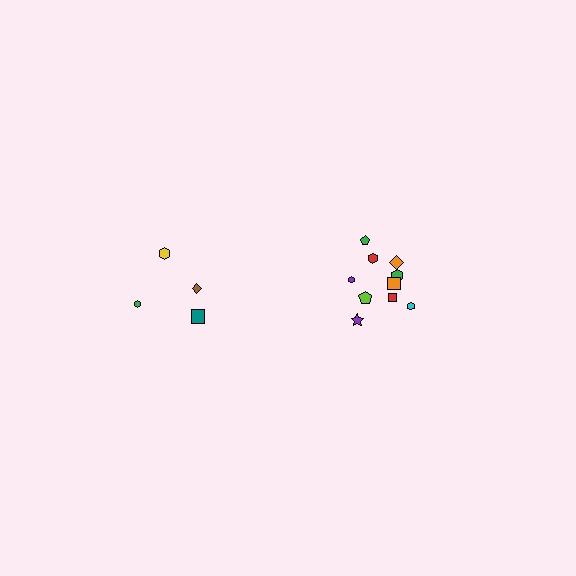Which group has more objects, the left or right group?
The right group.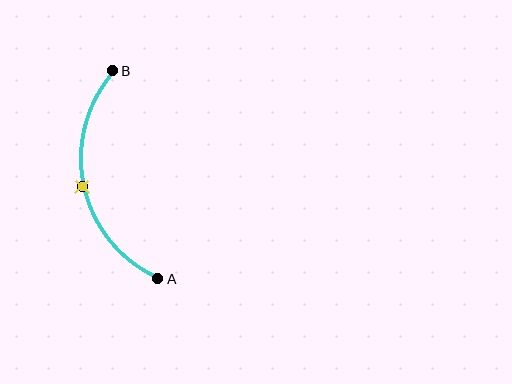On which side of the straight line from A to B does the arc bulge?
The arc bulges to the left of the straight line connecting A and B.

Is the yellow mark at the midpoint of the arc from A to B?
Yes. The yellow mark lies on the arc at equal arc-length from both A and B — it is the arc midpoint.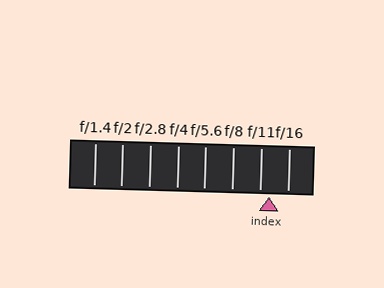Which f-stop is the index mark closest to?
The index mark is closest to f/11.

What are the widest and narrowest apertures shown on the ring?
The widest aperture shown is f/1.4 and the narrowest is f/16.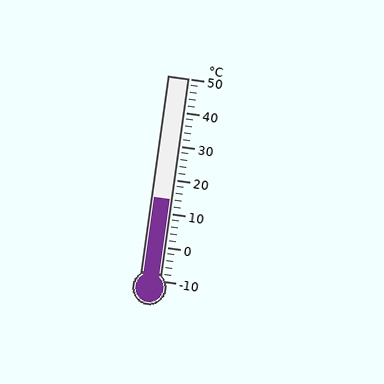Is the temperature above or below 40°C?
The temperature is below 40°C.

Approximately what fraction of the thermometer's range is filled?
The thermometer is filled to approximately 40% of its range.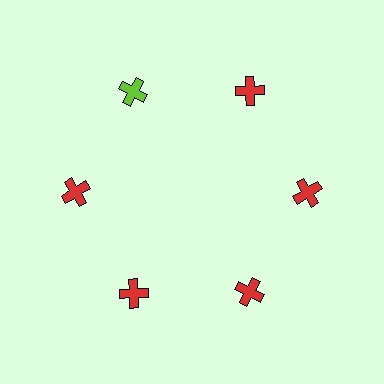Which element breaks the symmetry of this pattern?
The lime cross at roughly the 11 o'clock position breaks the symmetry. All other shapes are red crosses.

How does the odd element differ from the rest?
It has a different color: lime instead of red.